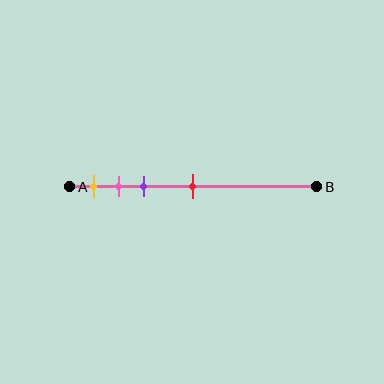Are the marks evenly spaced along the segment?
No, the marks are not evenly spaced.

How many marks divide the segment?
There are 4 marks dividing the segment.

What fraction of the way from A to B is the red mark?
The red mark is approximately 50% (0.5) of the way from A to B.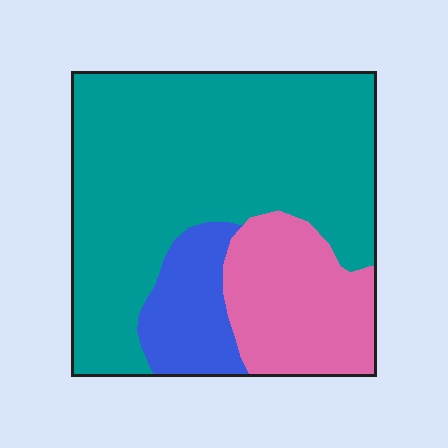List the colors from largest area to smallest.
From largest to smallest: teal, pink, blue.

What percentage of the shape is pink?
Pink takes up about one fifth (1/5) of the shape.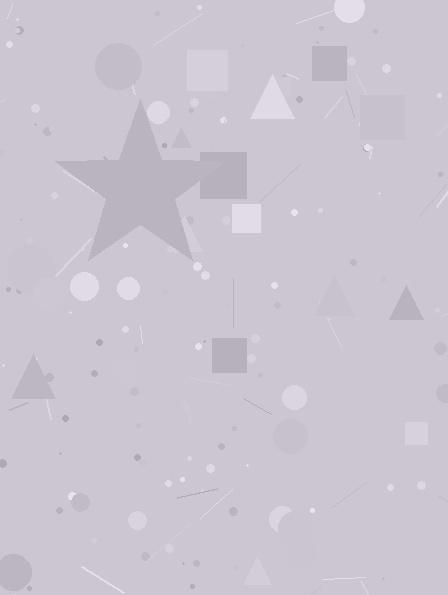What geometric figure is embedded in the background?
A star is embedded in the background.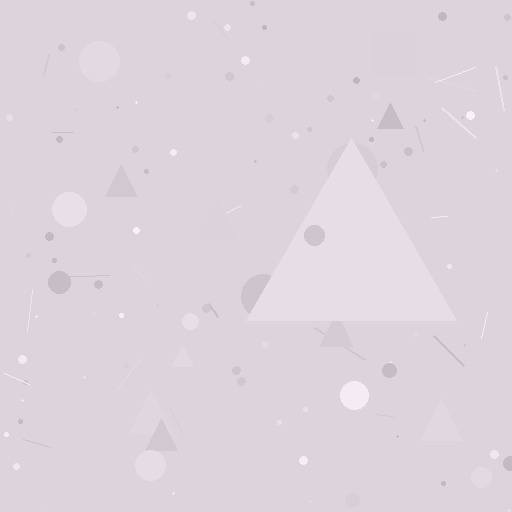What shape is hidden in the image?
A triangle is hidden in the image.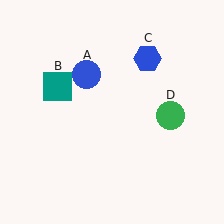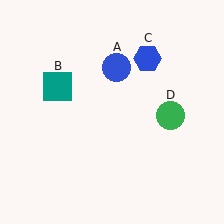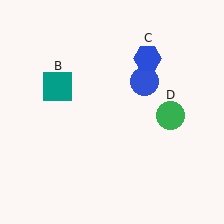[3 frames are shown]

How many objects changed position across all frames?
1 object changed position: blue circle (object A).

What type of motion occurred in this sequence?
The blue circle (object A) rotated clockwise around the center of the scene.